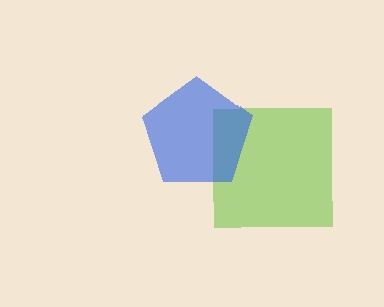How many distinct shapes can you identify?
There are 2 distinct shapes: a lime square, a blue pentagon.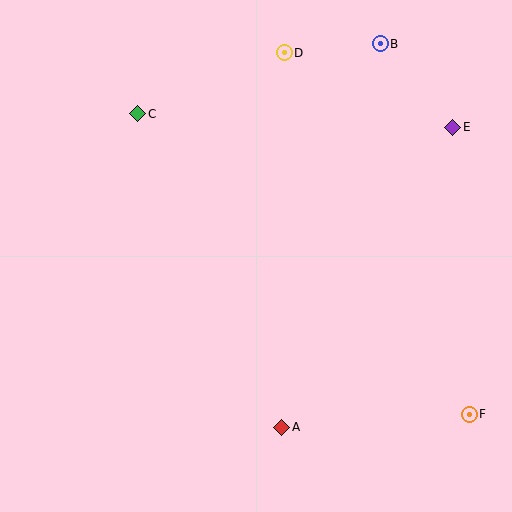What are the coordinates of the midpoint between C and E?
The midpoint between C and E is at (295, 120).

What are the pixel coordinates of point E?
Point E is at (453, 127).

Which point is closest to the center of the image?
Point A at (282, 427) is closest to the center.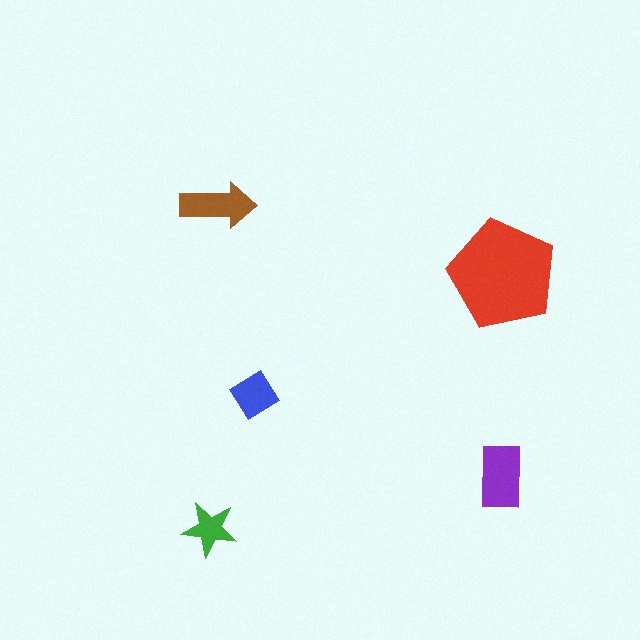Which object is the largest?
The red pentagon.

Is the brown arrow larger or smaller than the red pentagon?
Smaller.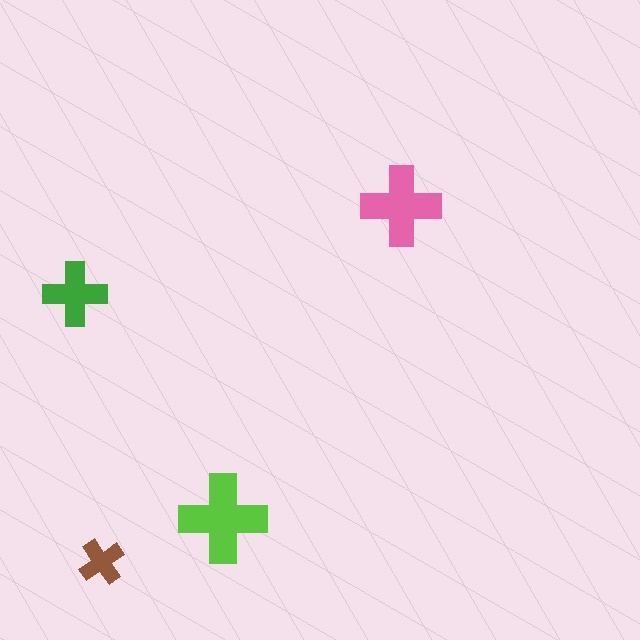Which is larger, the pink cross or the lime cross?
The lime one.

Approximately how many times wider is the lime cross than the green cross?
About 1.5 times wider.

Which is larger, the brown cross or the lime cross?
The lime one.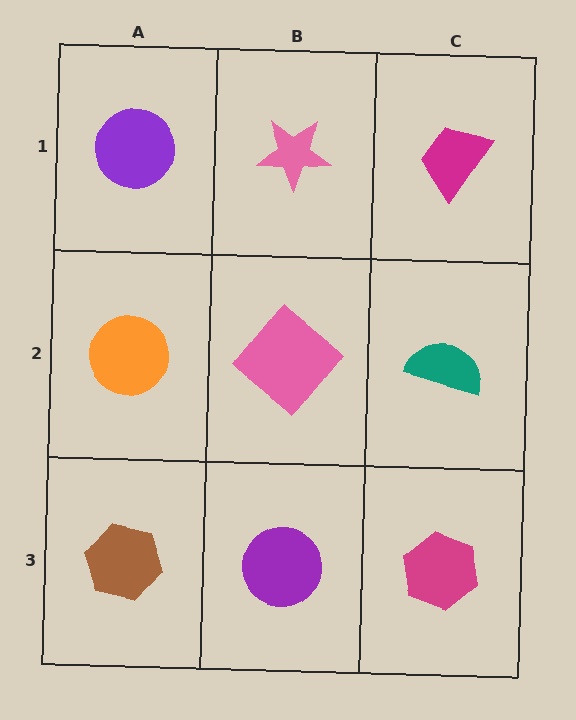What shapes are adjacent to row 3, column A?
An orange circle (row 2, column A), a purple circle (row 3, column B).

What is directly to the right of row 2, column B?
A teal semicircle.